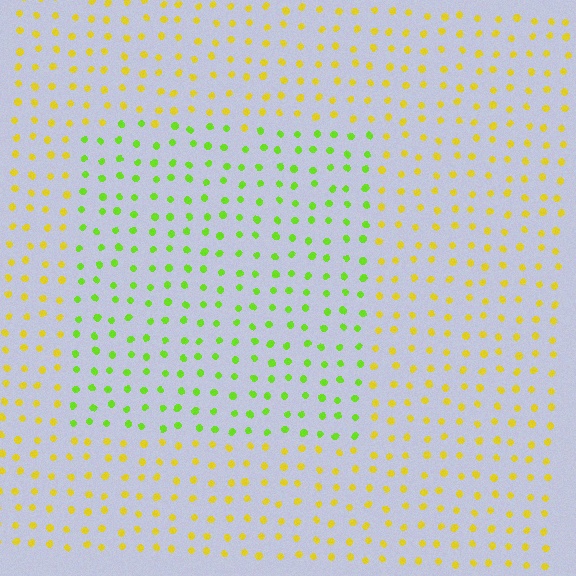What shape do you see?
I see a rectangle.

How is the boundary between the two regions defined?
The boundary is defined purely by a slight shift in hue (about 43 degrees). Spacing, size, and orientation are identical on both sides.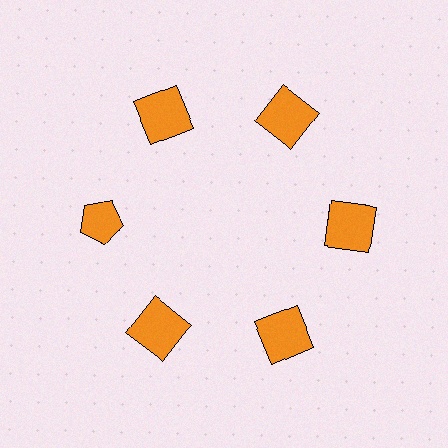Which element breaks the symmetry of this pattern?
The orange pentagon at roughly the 9 o'clock position breaks the symmetry. All other shapes are orange squares.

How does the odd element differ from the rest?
It has a different shape: pentagon instead of square.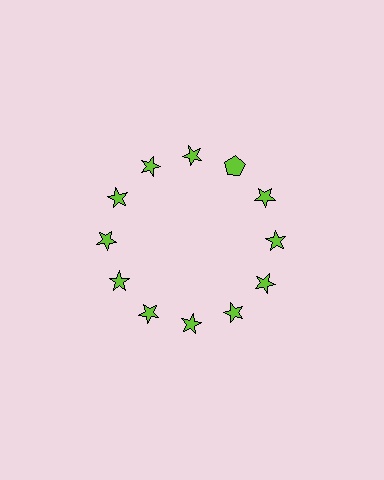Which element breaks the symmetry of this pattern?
The lime pentagon at roughly the 1 o'clock position breaks the symmetry. All other shapes are lime stars.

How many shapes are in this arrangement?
There are 12 shapes arranged in a ring pattern.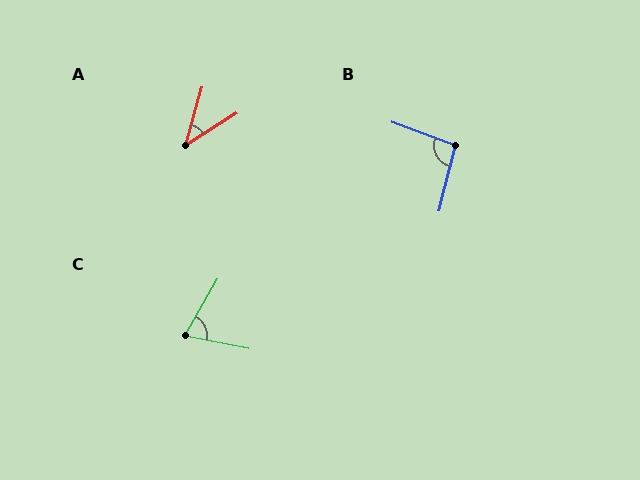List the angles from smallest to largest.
A (42°), C (72°), B (95°).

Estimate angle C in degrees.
Approximately 72 degrees.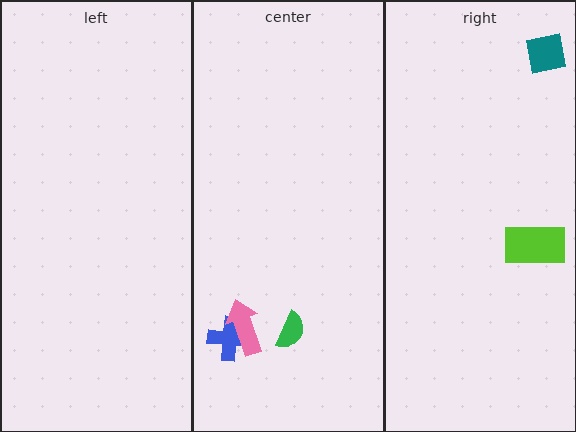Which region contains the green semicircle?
The center region.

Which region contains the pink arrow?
The center region.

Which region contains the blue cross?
The center region.